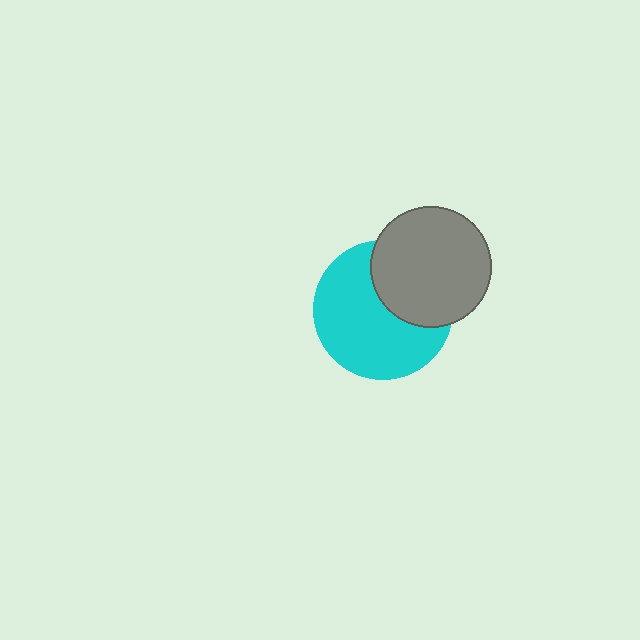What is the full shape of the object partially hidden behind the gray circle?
The partially hidden object is a cyan circle.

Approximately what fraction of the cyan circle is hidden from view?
Roughly 35% of the cyan circle is hidden behind the gray circle.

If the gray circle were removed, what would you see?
You would see the complete cyan circle.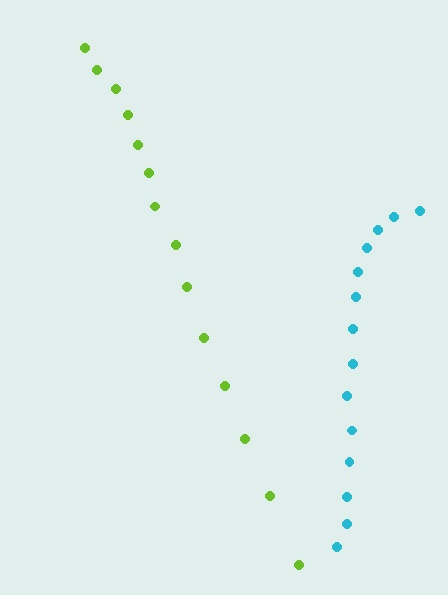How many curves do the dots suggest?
There are 2 distinct paths.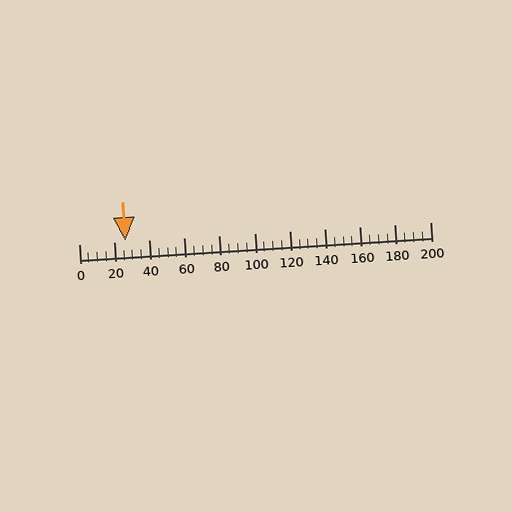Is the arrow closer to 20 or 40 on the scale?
The arrow is closer to 20.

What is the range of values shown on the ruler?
The ruler shows values from 0 to 200.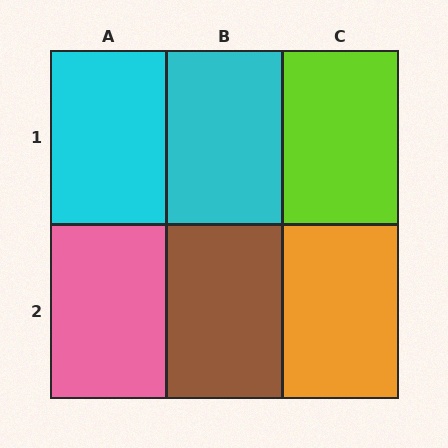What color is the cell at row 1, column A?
Cyan.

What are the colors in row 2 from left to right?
Pink, brown, orange.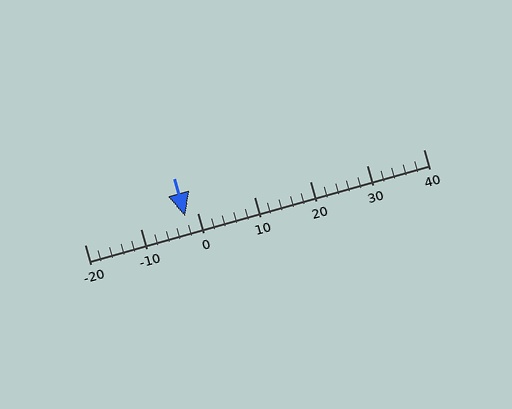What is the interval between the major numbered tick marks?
The major tick marks are spaced 10 units apart.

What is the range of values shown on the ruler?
The ruler shows values from -20 to 40.